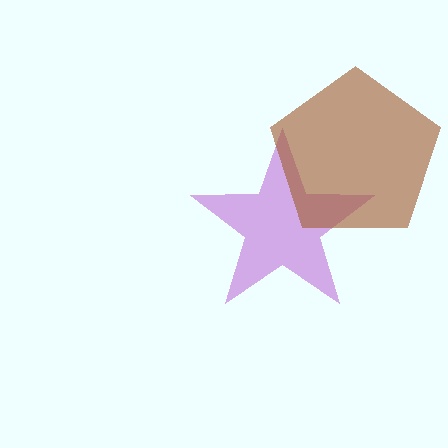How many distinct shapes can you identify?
There are 2 distinct shapes: a purple star, a brown pentagon.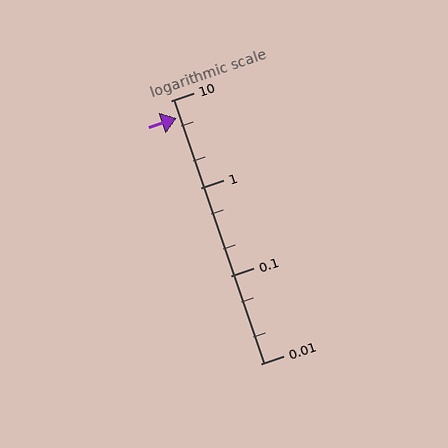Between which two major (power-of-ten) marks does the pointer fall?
The pointer is between 1 and 10.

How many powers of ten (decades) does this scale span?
The scale spans 3 decades, from 0.01 to 10.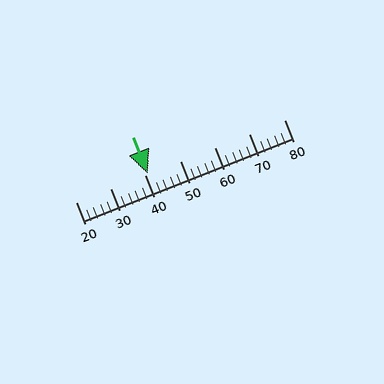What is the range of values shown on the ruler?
The ruler shows values from 20 to 80.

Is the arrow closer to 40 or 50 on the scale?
The arrow is closer to 40.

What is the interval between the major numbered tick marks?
The major tick marks are spaced 10 units apart.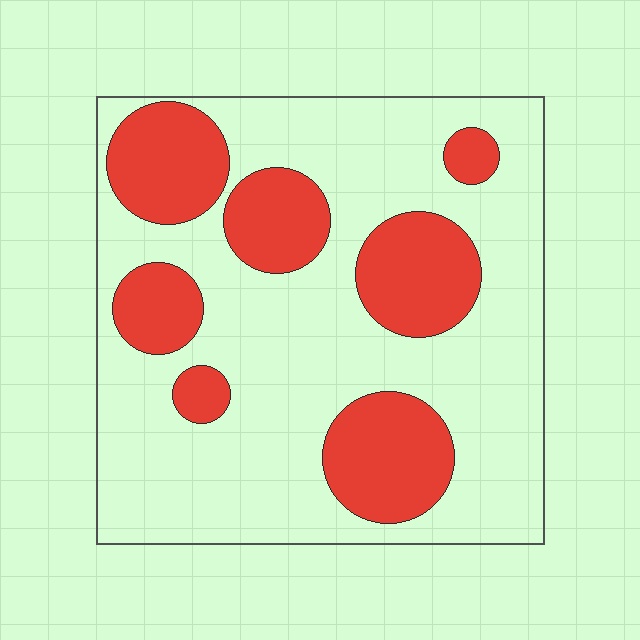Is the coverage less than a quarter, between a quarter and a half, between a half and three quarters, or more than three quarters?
Between a quarter and a half.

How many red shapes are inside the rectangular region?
7.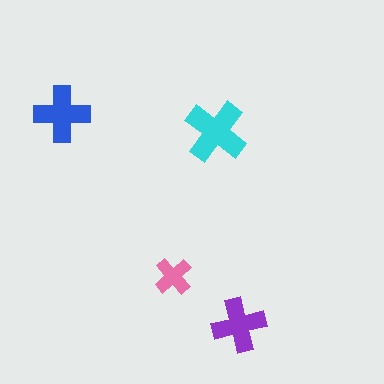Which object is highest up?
The blue cross is topmost.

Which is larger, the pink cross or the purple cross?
The purple one.